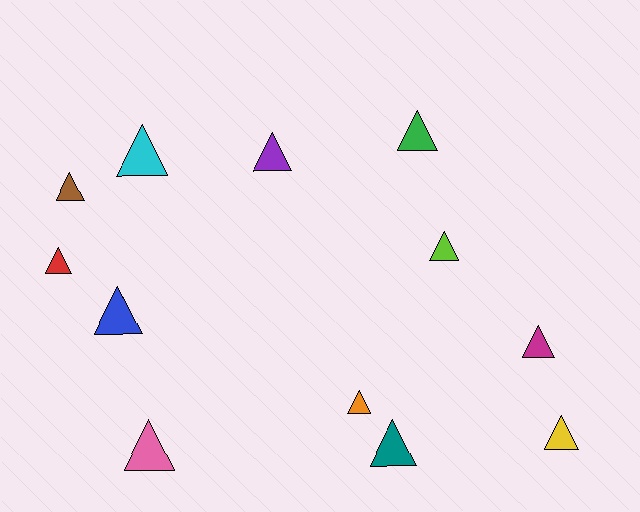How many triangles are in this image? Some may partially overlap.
There are 12 triangles.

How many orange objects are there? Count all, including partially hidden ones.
There is 1 orange object.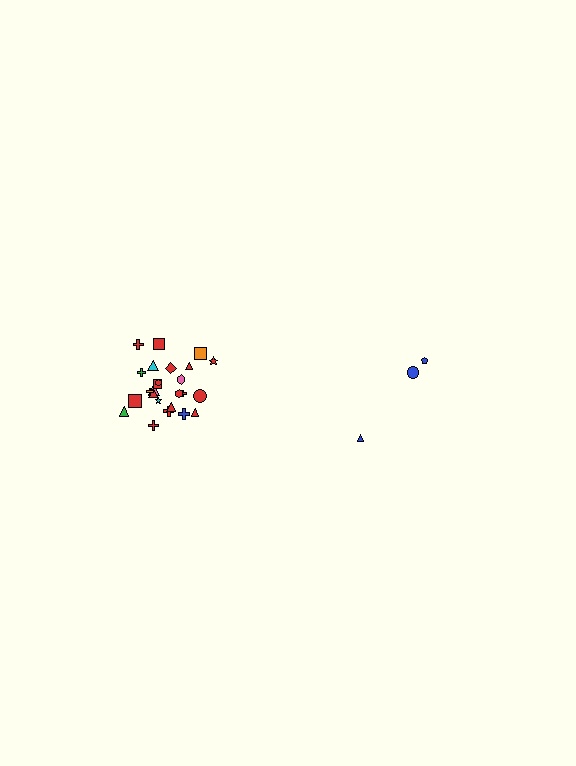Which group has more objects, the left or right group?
The left group.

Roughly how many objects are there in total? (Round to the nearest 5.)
Roughly 30 objects in total.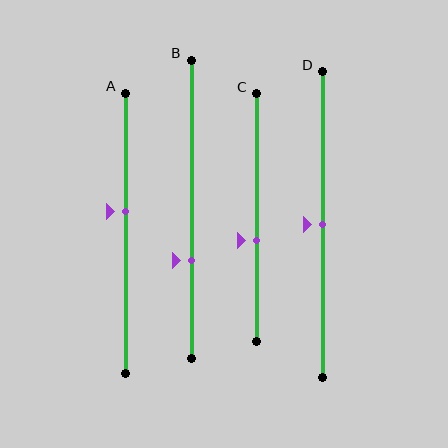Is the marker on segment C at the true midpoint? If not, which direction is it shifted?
No, the marker on segment C is shifted downward by about 9% of the segment length.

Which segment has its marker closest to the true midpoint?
Segment D has its marker closest to the true midpoint.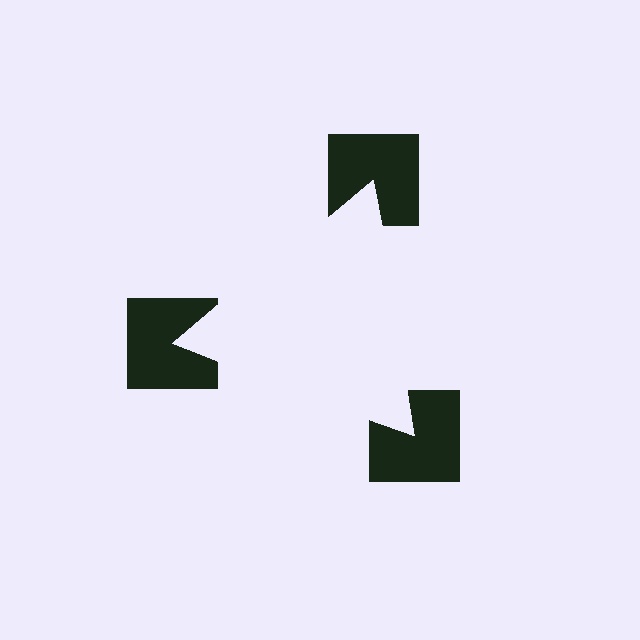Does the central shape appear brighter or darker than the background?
It typically appears slightly brighter than the background, even though no actual brightness change is drawn.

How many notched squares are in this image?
There are 3 — one at each vertex of the illusory triangle.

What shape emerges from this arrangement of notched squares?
An illusory triangle — its edges are inferred from the aligned wedge cuts in the notched squares, not physically drawn.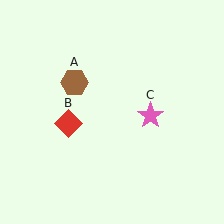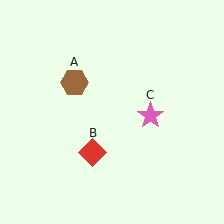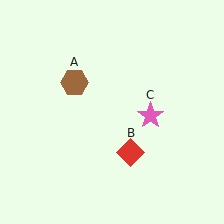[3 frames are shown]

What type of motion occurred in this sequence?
The red diamond (object B) rotated counterclockwise around the center of the scene.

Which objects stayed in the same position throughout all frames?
Brown hexagon (object A) and pink star (object C) remained stationary.